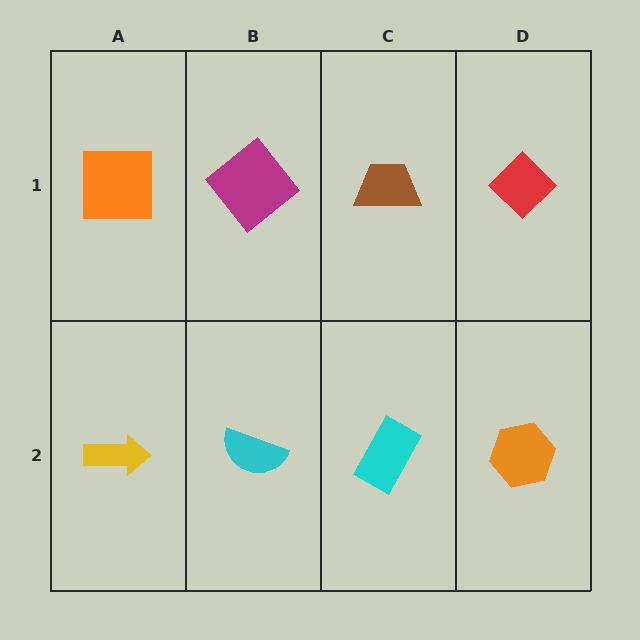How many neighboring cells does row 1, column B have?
3.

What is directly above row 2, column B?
A magenta diamond.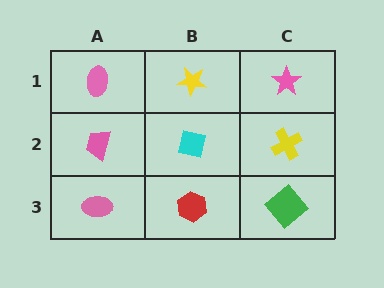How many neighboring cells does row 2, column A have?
3.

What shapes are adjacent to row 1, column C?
A yellow cross (row 2, column C), a yellow star (row 1, column B).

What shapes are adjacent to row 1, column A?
A pink trapezoid (row 2, column A), a yellow star (row 1, column B).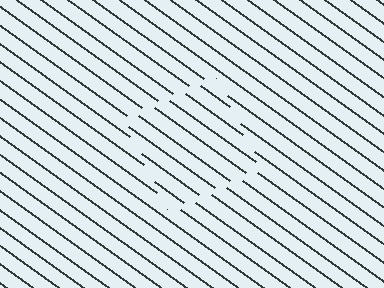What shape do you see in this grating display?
An illusory square. The interior of the shape contains the same grating, shifted by half a period — the contour is defined by the phase discontinuity where line-ends from the inner and outer gratings abut.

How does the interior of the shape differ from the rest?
The interior of the shape contains the same grating, shifted by half a period — the contour is defined by the phase discontinuity where line-ends from the inner and outer gratings abut.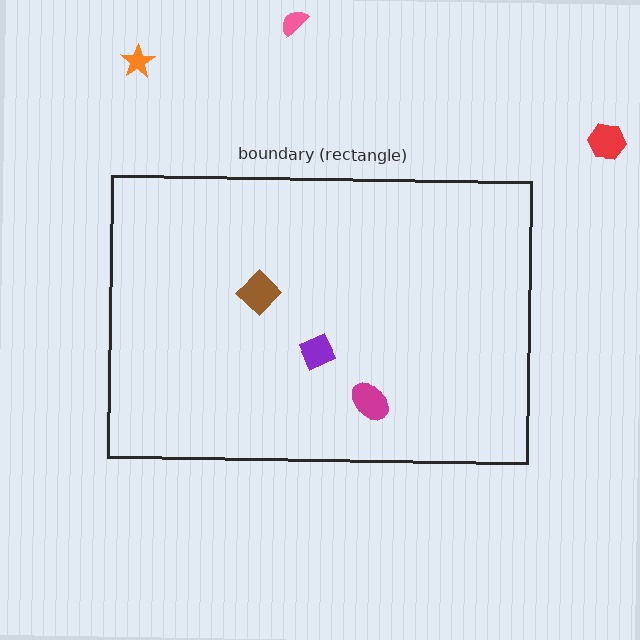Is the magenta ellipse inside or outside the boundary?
Inside.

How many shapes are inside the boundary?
3 inside, 3 outside.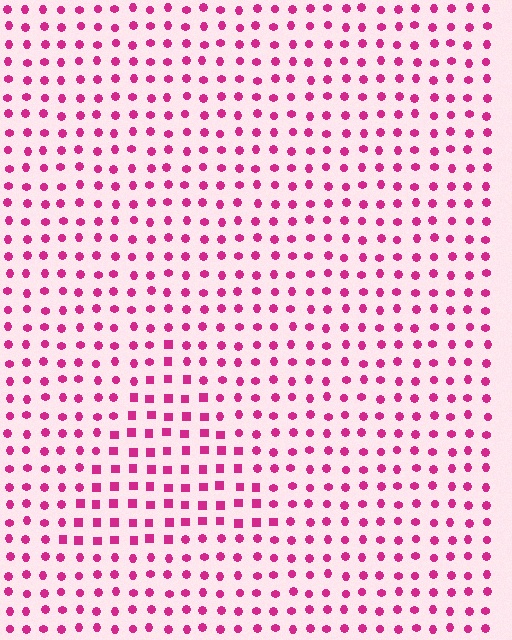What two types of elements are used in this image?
The image uses squares inside the triangle region and circles outside it.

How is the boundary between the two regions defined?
The boundary is defined by a change in element shape: squares inside vs. circles outside. All elements share the same color and spacing.